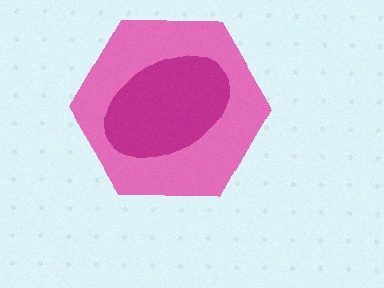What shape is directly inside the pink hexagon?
The magenta ellipse.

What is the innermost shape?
The magenta ellipse.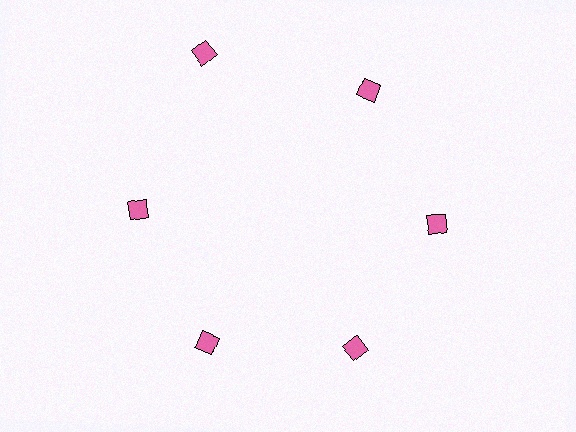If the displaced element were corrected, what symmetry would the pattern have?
It would have 6-fold rotational symmetry — the pattern would map onto itself every 60 degrees.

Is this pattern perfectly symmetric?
No. The 6 pink squares are arranged in a ring, but one element near the 11 o'clock position is pushed outward from the center, breaking the 6-fold rotational symmetry.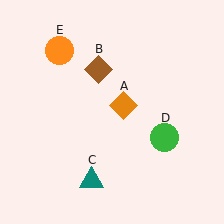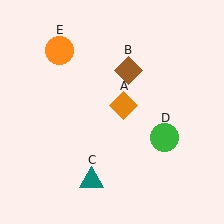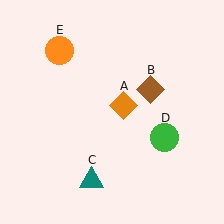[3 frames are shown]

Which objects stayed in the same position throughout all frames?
Orange diamond (object A) and teal triangle (object C) and green circle (object D) and orange circle (object E) remained stationary.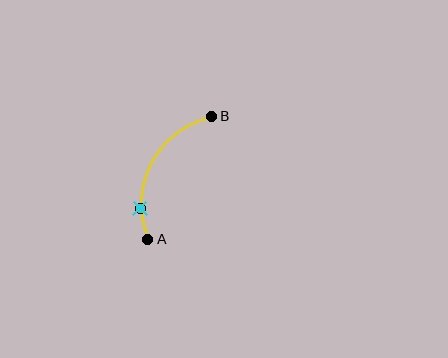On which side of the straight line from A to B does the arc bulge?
The arc bulges to the left of the straight line connecting A and B.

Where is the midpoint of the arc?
The arc midpoint is the point on the curve farthest from the straight line joining A and B. It sits to the left of that line.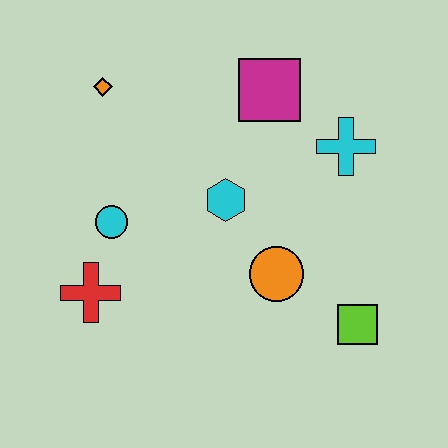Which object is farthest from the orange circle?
The orange diamond is farthest from the orange circle.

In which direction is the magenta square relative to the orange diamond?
The magenta square is to the right of the orange diamond.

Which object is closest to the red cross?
The cyan circle is closest to the red cross.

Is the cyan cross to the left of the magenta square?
No